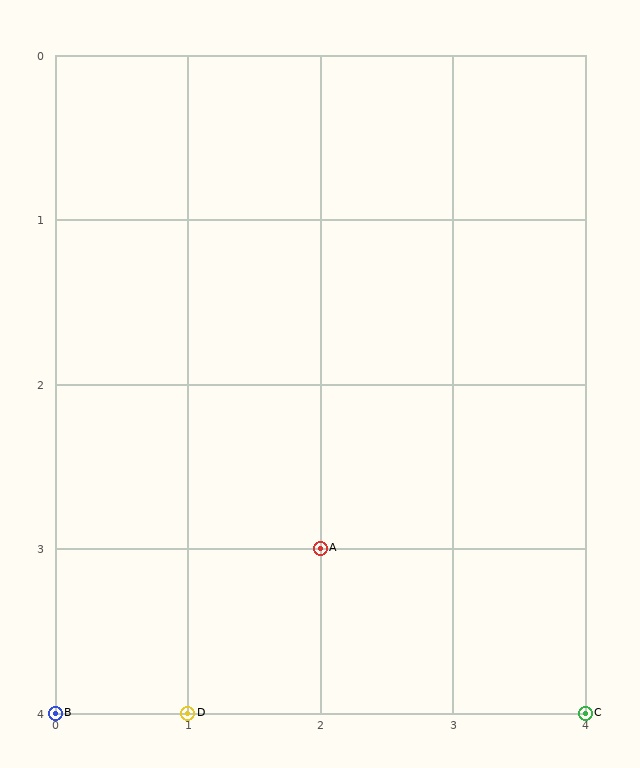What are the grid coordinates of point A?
Point A is at grid coordinates (2, 3).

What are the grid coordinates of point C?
Point C is at grid coordinates (4, 4).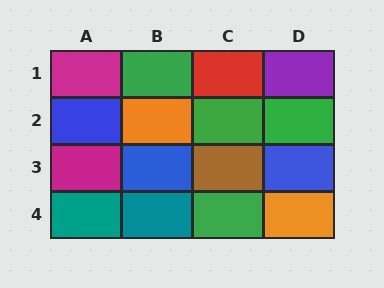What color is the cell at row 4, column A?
Teal.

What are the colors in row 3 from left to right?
Magenta, blue, brown, blue.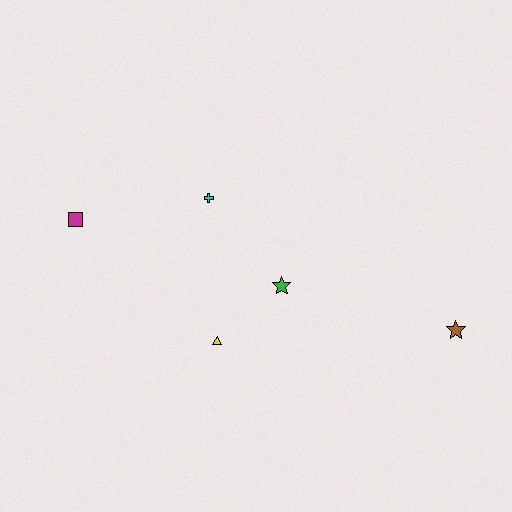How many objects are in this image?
There are 5 objects.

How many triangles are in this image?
There is 1 triangle.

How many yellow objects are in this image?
There is 1 yellow object.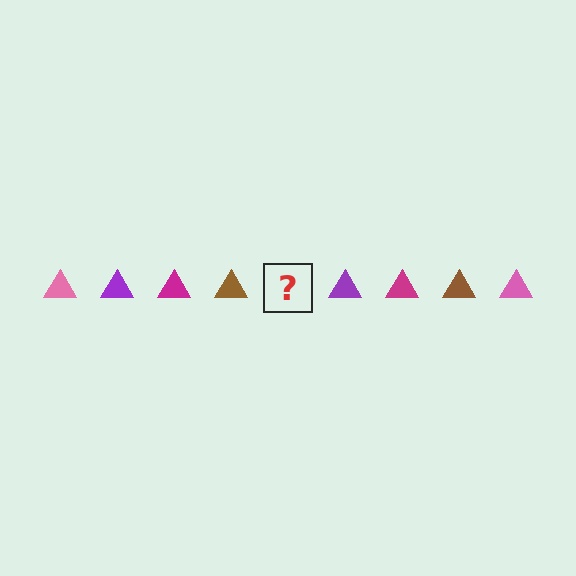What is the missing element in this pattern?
The missing element is a pink triangle.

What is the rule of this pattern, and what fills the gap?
The rule is that the pattern cycles through pink, purple, magenta, brown triangles. The gap should be filled with a pink triangle.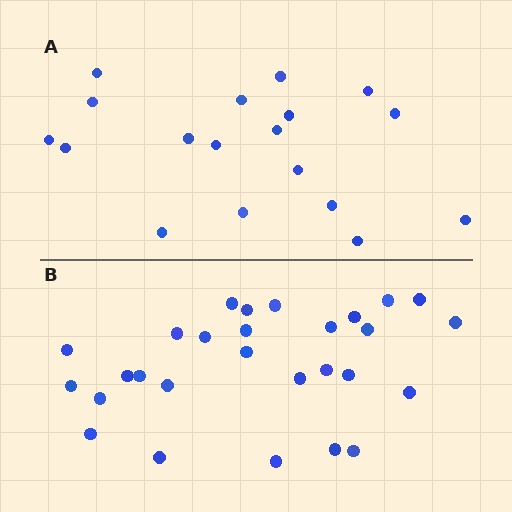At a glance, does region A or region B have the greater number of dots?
Region B (the bottom region) has more dots.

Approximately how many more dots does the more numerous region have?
Region B has roughly 10 or so more dots than region A.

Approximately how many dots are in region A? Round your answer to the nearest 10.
About 20 dots. (The exact count is 18, which rounds to 20.)